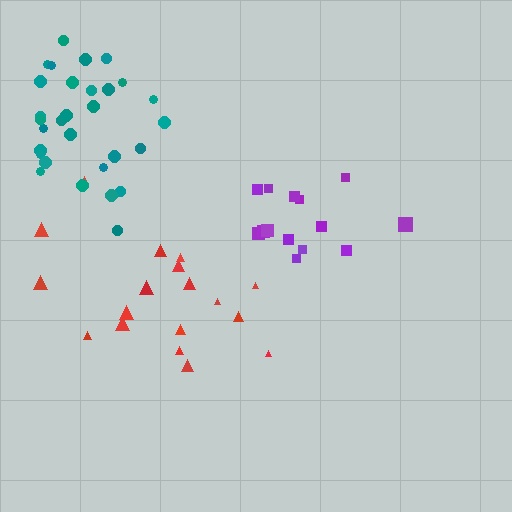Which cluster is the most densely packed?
Teal.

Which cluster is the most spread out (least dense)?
Red.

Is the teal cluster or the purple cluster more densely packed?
Teal.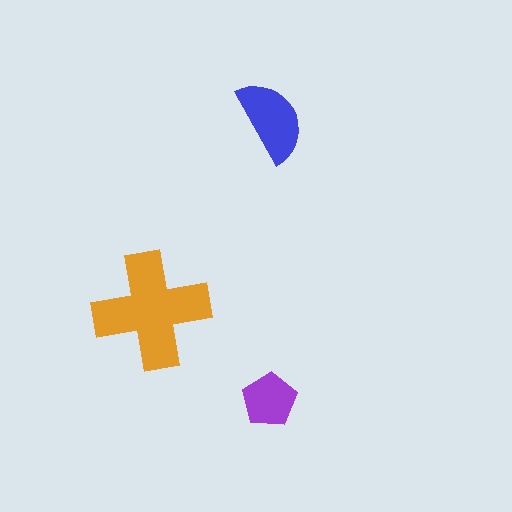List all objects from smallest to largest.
The purple pentagon, the blue semicircle, the orange cross.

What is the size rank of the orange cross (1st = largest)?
1st.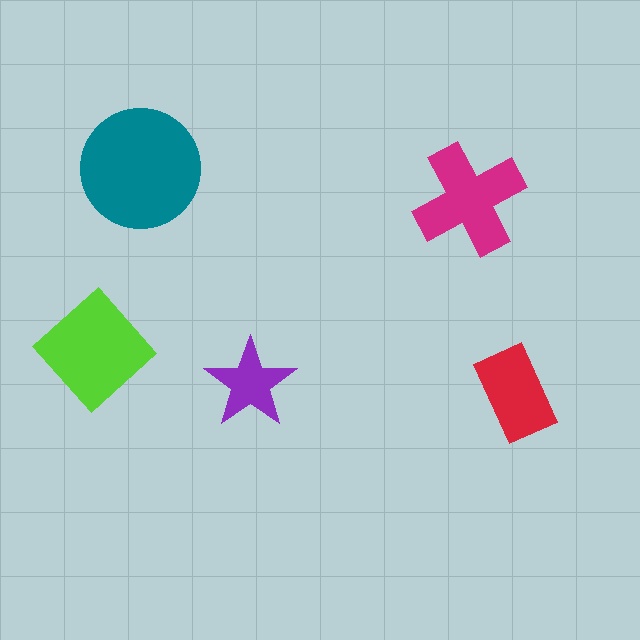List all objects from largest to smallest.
The teal circle, the lime diamond, the magenta cross, the red rectangle, the purple star.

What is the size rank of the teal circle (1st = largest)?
1st.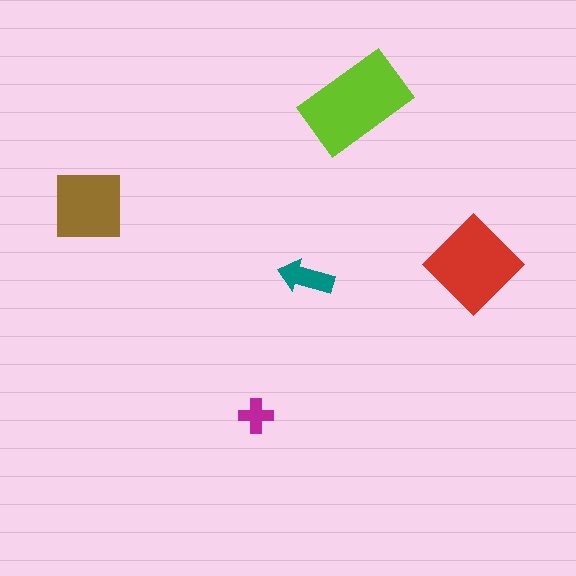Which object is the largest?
The lime rectangle.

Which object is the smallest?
The magenta cross.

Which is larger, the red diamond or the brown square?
The red diamond.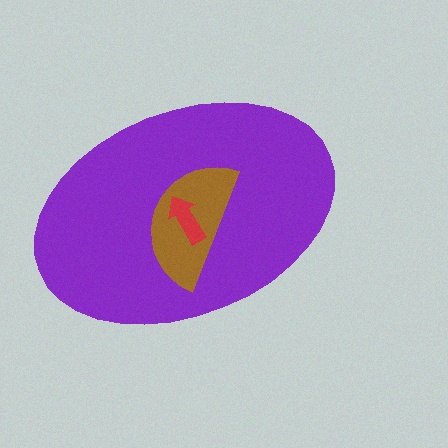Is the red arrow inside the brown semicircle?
Yes.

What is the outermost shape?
The purple ellipse.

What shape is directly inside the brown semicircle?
The red arrow.